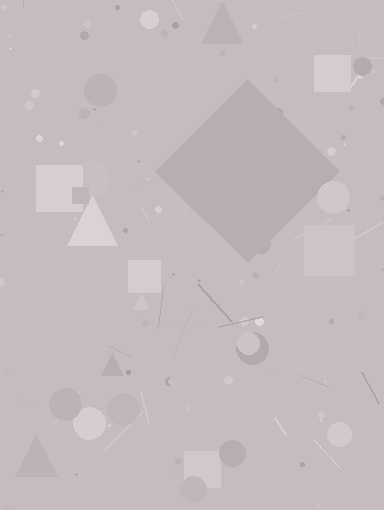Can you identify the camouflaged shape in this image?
The camouflaged shape is a diamond.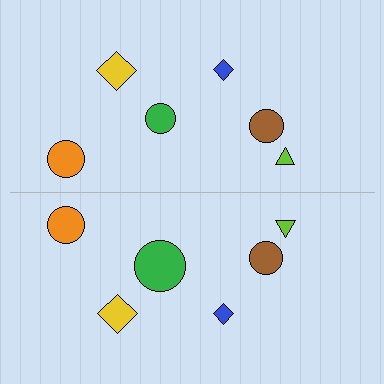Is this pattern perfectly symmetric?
No, the pattern is not perfectly symmetric. The green circle on the bottom side has a different size than its mirror counterpart.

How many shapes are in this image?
There are 12 shapes in this image.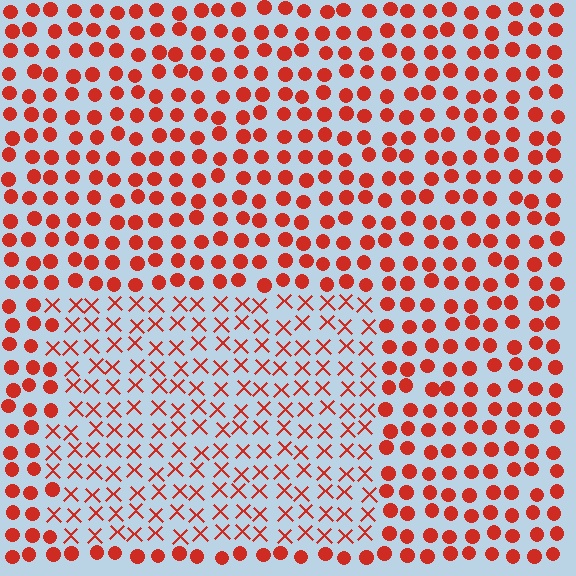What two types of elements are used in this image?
The image uses X marks inside the rectangle region and circles outside it.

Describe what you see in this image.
The image is filled with small red elements arranged in a uniform grid. A rectangle-shaped region contains X marks, while the surrounding area contains circles. The boundary is defined purely by the change in element shape.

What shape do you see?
I see a rectangle.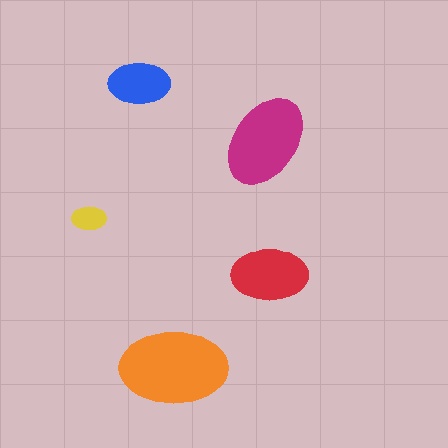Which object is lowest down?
The orange ellipse is bottommost.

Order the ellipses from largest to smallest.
the orange one, the magenta one, the red one, the blue one, the yellow one.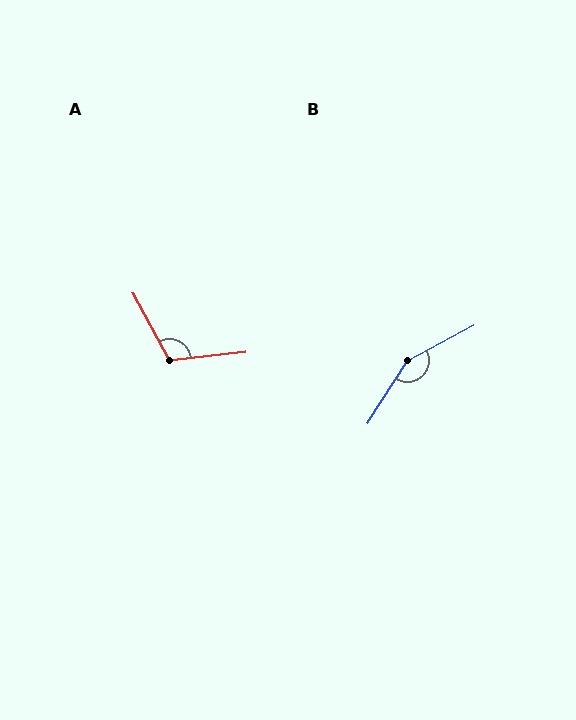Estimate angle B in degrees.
Approximately 151 degrees.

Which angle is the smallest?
A, at approximately 112 degrees.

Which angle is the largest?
B, at approximately 151 degrees.